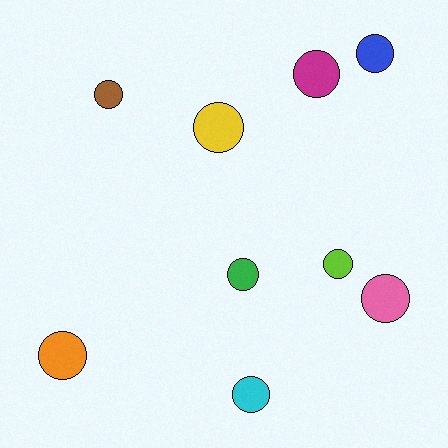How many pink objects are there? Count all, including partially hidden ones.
There is 1 pink object.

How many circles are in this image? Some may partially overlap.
There are 9 circles.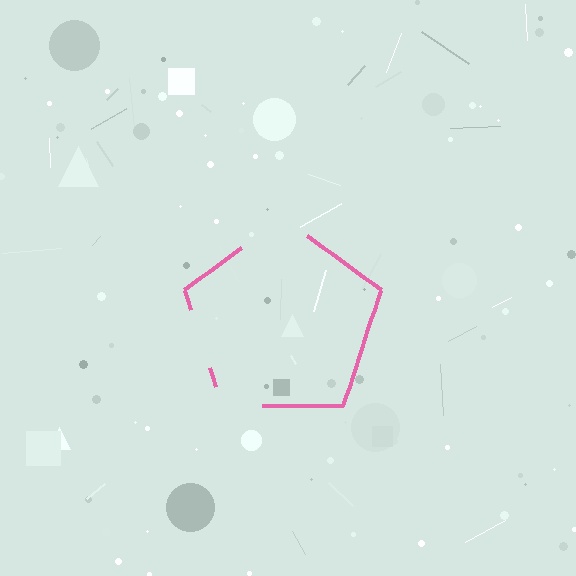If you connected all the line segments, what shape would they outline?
They would outline a pentagon.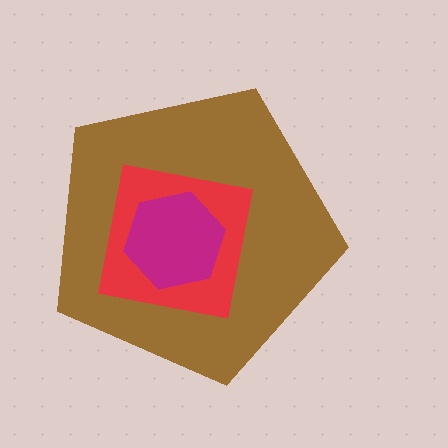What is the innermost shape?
The magenta hexagon.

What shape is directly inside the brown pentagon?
The red square.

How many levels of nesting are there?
3.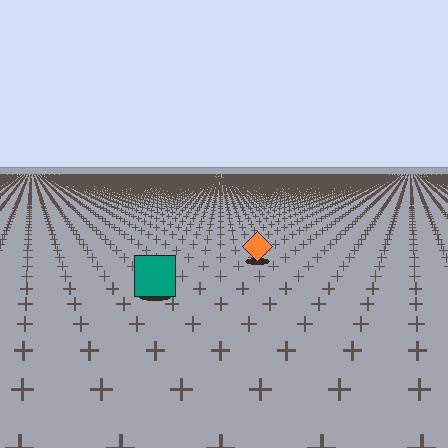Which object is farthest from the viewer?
The orange diamond is farthest from the viewer. It appears smaller and the ground texture around it is denser.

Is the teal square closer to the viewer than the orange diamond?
Yes. The teal square is closer — you can tell from the texture gradient: the ground texture is coarser near it.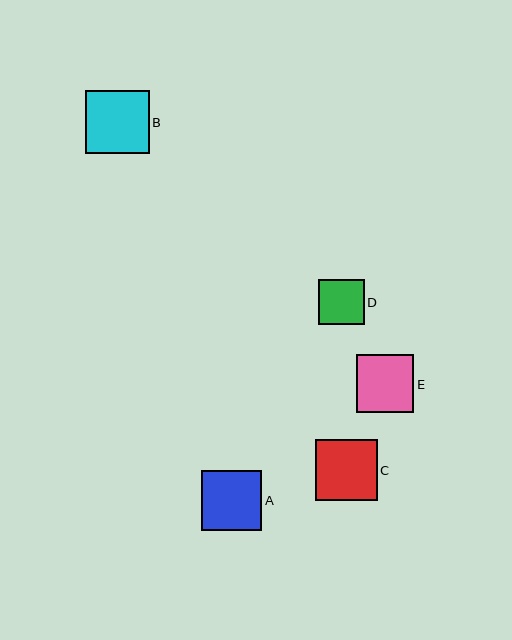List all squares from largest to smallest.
From largest to smallest: B, C, A, E, D.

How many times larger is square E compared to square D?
Square E is approximately 1.3 times the size of square D.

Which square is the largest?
Square B is the largest with a size of approximately 63 pixels.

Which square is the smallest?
Square D is the smallest with a size of approximately 45 pixels.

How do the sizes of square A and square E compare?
Square A and square E are approximately the same size.